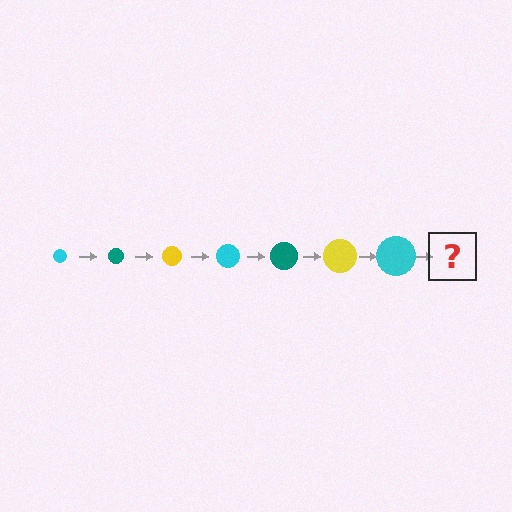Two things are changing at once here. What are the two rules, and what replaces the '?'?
The two rules are that the circle grows larger each step and the color cycles through cyan, teal, and yellow. The '?' should be a teal circle, larger than the previous one.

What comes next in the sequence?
The next element should be a teal circle, larger than the previous one.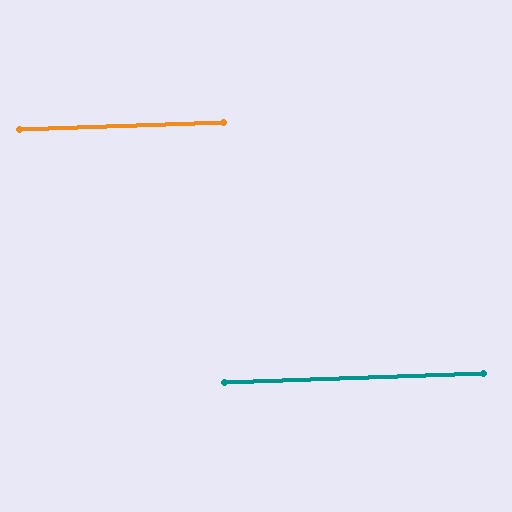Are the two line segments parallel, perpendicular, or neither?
Parallel — their directions differ by only 0.0°.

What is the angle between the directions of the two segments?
Approximately 0 degrees.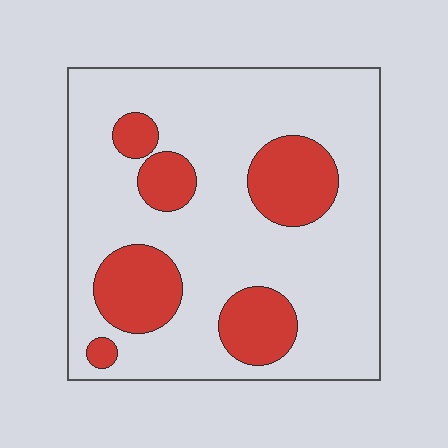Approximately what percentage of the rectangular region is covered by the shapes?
Approximately 25%.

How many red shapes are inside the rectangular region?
6.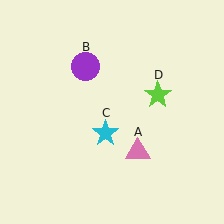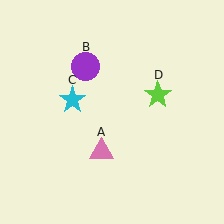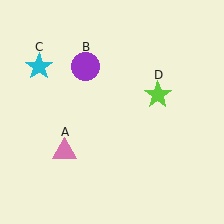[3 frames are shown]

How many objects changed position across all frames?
2 objects changed position: pink triangle (object A), cyan star (object C).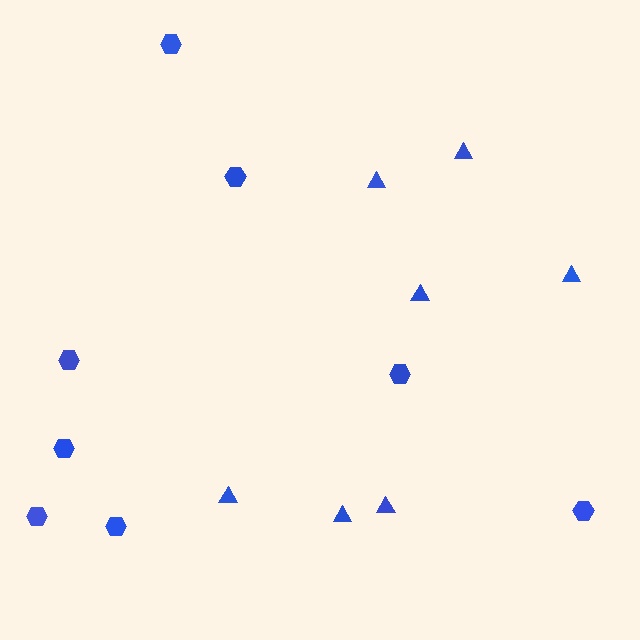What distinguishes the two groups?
There are 2 groups: one group of triangles (7) and one group of hexagons (8).